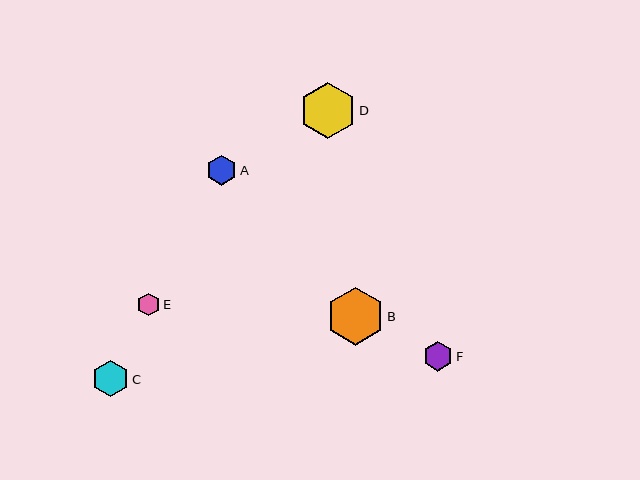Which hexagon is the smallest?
Hexagon E is the smallest with a size of approximately 23 pixels.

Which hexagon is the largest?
Hexagon B is the largest with a size of approximately 58 pixels.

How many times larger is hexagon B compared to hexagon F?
Hexagon B is approximately 2.0 times the size of hexagon F.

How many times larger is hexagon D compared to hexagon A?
Hexagon D is approximately 1.9 times the size of hexagon A.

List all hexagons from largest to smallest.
From largest to smallest: B, D, C, A, F, E.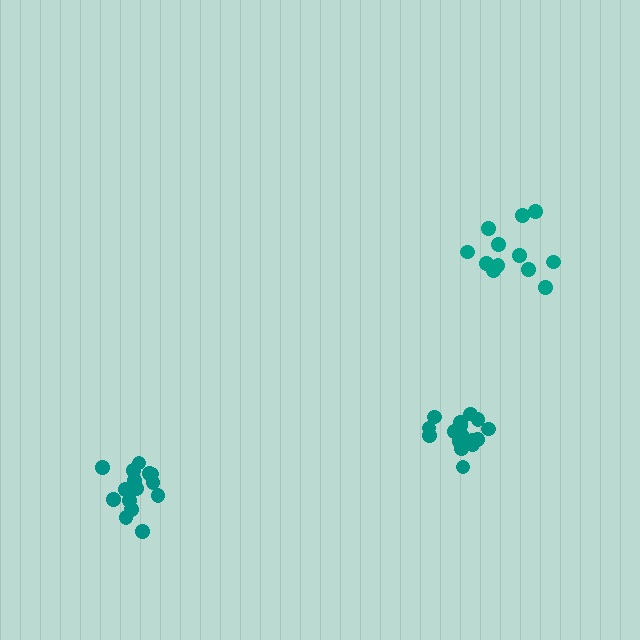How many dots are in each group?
Group 1: 17 dots, Group 2: 12 dots, Group 3: 15 dots (44 total).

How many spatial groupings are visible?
There are 3 spatial groupings.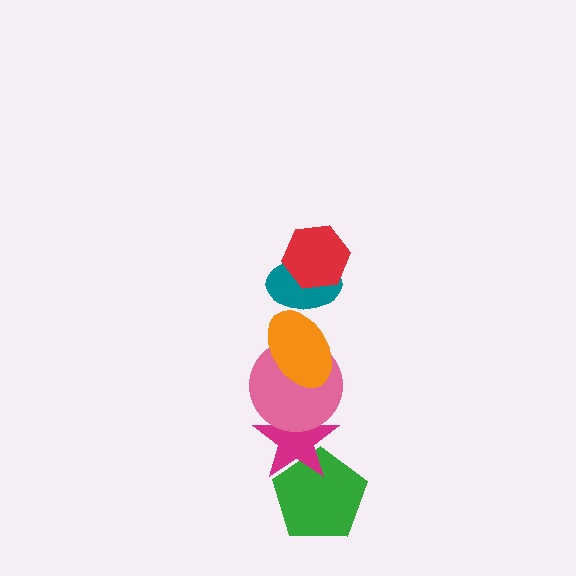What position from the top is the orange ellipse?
The orange ellipse is 3rd from the top.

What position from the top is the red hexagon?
The red hexagon is 1st from the top.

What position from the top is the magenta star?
The magenta star is 5th from the top.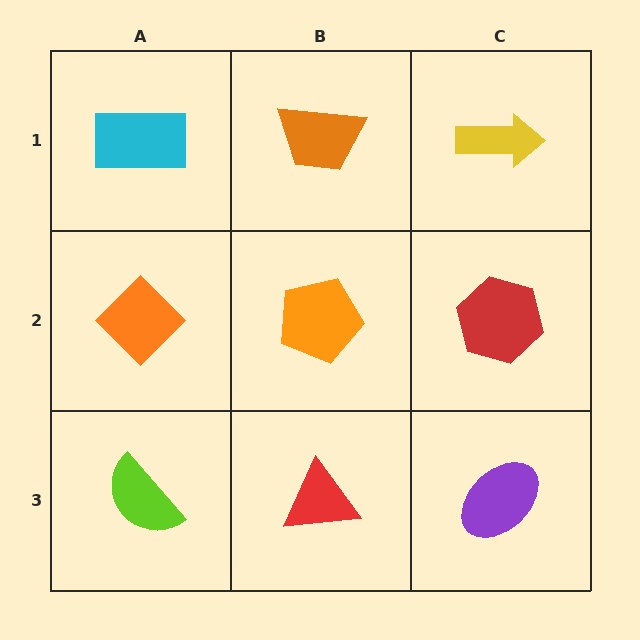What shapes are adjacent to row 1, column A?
An orange diamond (row 2, column A), an orange trapezoid (row 1, column B).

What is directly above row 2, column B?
An orange trapezoid.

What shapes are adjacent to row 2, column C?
A yellow arrow (row 1, column C), a purple ellipse (row 3, column C), an orange pentagon (row 2, column B).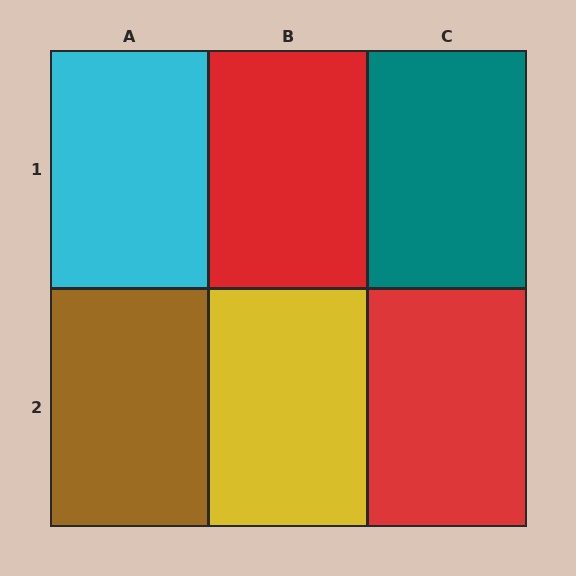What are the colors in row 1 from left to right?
Cyan, red, teal.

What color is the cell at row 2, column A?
Brown.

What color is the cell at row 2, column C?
Red.